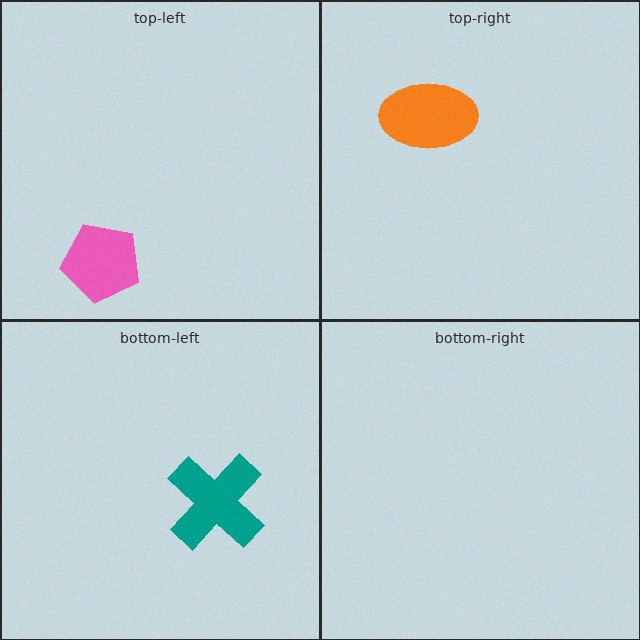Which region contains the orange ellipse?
The top-right region.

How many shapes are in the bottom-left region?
1.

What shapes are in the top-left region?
The pink pentagon.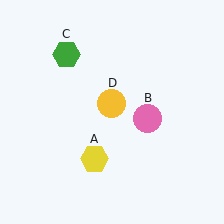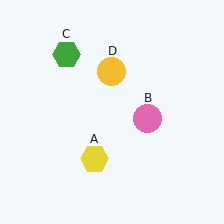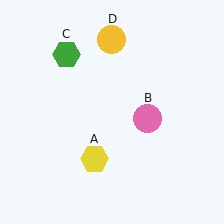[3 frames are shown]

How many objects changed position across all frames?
1 object changed position: yellow circle (object D).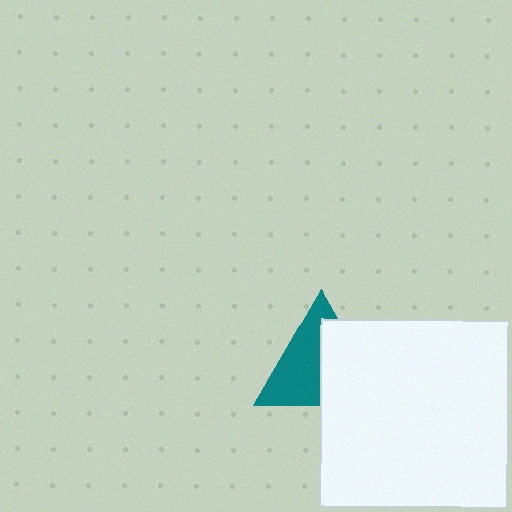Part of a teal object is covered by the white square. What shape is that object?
It is a triangle.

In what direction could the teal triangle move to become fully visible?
The teal triangle could move left. That would shift it out from behind the white square entirely.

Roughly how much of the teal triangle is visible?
About half of it is visible (roughly 53%).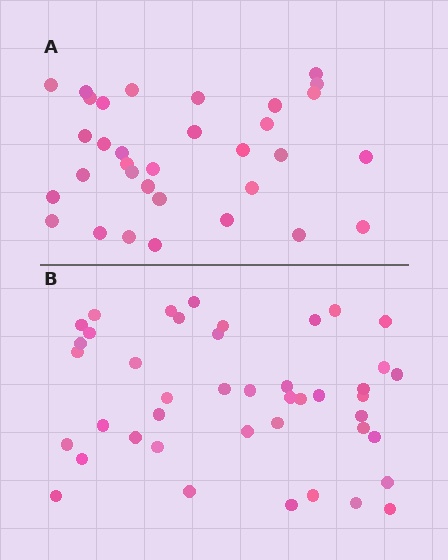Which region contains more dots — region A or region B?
Region B (the bottom region) has more dots.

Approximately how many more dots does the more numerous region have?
Region B has roughly 10 or so more dots than region A.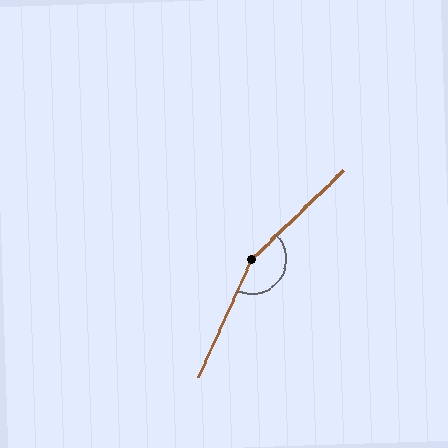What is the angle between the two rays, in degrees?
Approximately 158 degrees.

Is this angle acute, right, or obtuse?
It is obtuse.